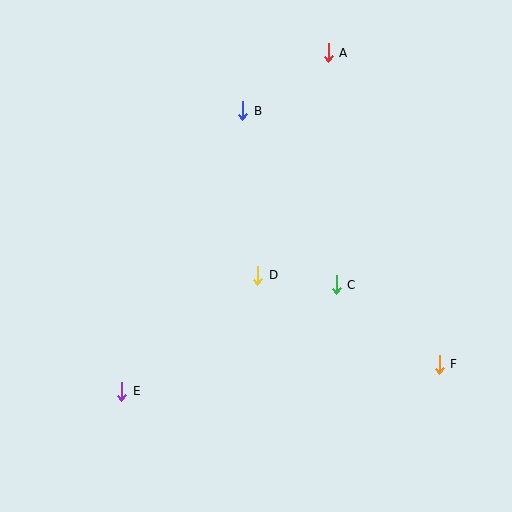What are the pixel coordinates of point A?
Point A is at (328, 53).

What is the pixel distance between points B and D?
The distance between B and D is 165 pixels.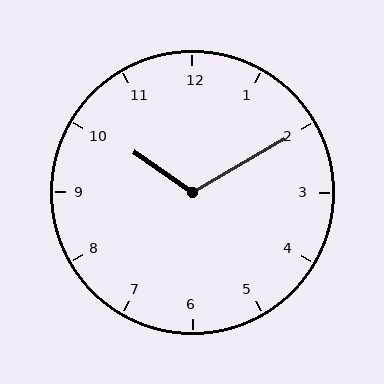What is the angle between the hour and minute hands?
Approximately 115 degrees.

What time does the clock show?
10:10.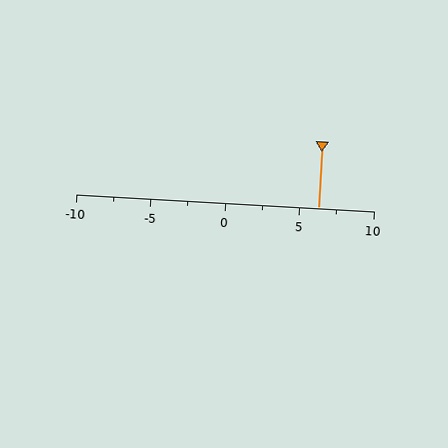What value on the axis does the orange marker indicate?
The marker indicates approximately 6.2.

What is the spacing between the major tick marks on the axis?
The major ticks are spaced 5 apart.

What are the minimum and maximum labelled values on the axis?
The axis runs from -10 to 10.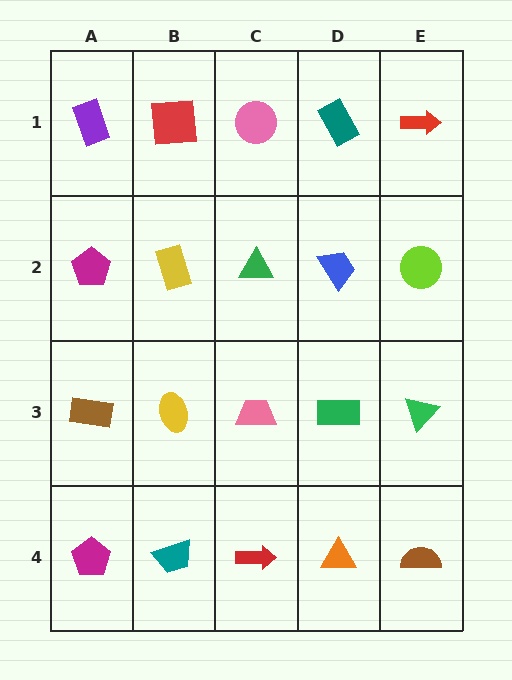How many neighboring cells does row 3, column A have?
3.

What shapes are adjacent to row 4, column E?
A green triangle (row 3, column E), an orange triangle (row 4, column D).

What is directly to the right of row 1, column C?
A teal rectangle.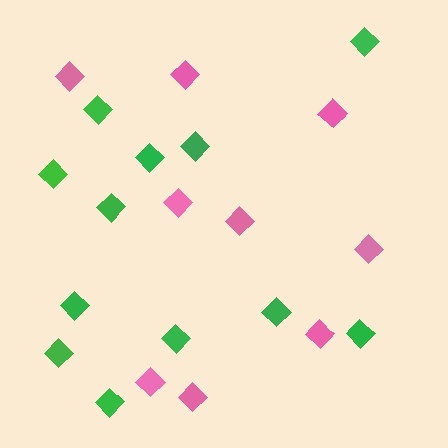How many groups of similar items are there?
There are 2 groups: one group of pink diamonds (9) and one group of green diamonds (12).